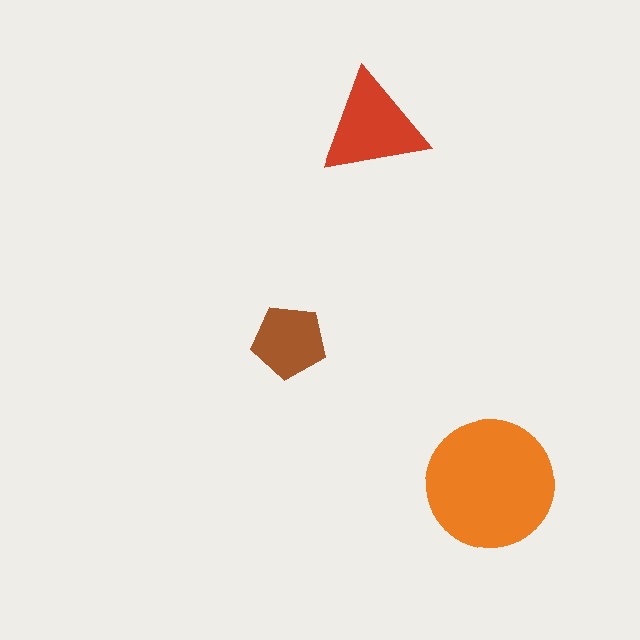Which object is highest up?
The red triangle is topmost.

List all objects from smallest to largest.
The brown pentagon, the red triangle, the orange circle.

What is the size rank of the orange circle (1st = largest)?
1st.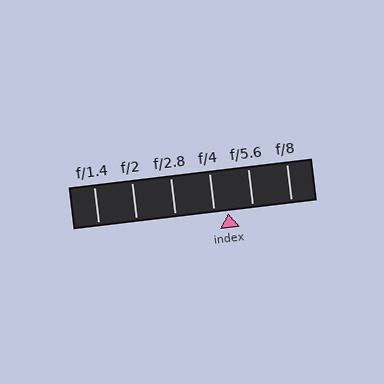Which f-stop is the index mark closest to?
The index mark is closest to f/4.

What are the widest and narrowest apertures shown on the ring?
The widest aperture shown is f/1.4 and the narrowest is f/8.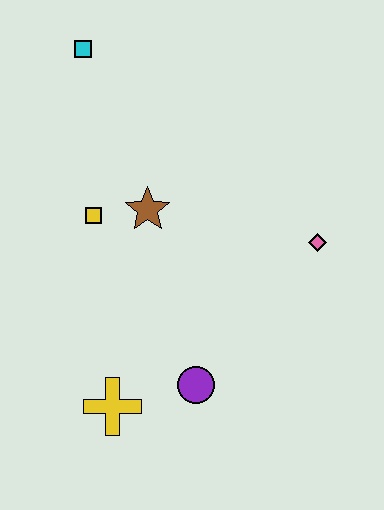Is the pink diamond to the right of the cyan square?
Yes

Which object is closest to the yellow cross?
The purple circle is closest to the yellow cross.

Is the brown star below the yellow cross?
No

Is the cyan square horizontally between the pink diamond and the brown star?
No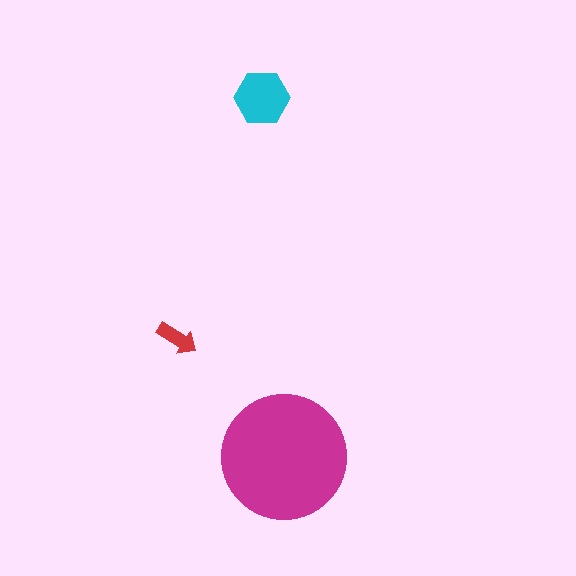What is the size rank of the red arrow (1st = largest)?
3rd.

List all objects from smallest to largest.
The red arrow, the cyan hexagon, the magenta circle.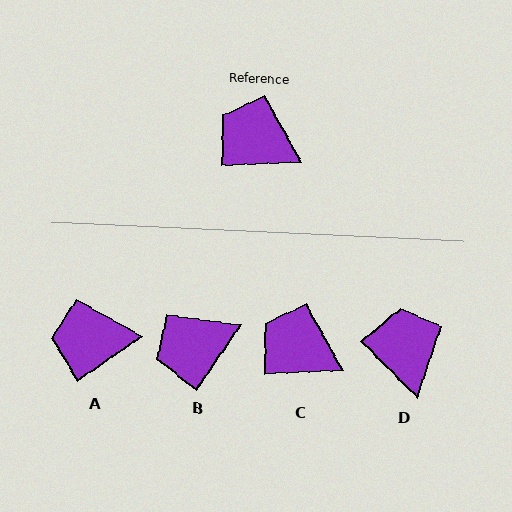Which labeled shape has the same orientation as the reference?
C.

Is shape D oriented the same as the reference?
No, it is off by about 48 degrees.